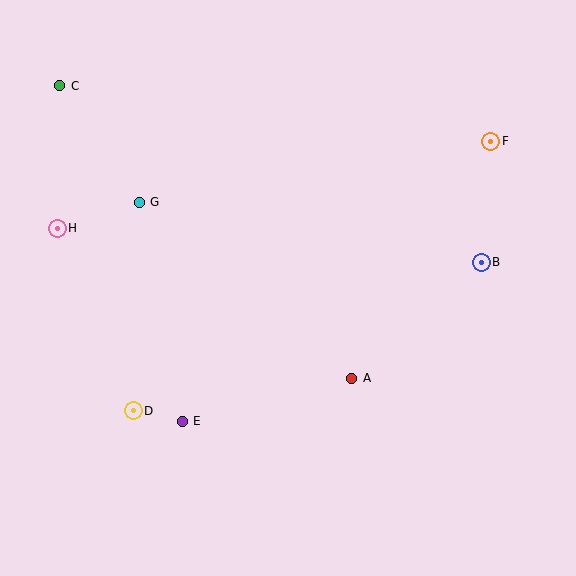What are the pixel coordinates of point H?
Point H is at (57, 228).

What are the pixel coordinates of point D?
Point D is at (133, 411).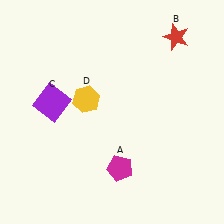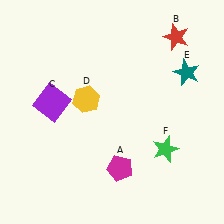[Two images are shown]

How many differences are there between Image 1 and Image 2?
There are 2 differences between the two images.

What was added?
A teal star (E), a green star (F) were added in Image 2.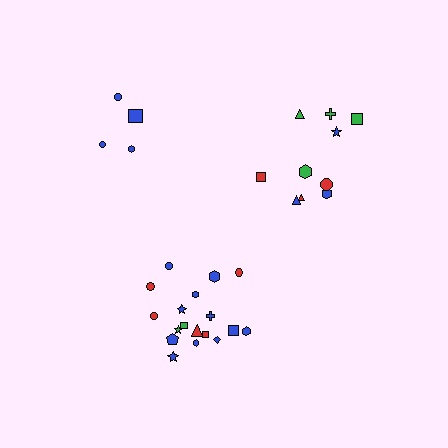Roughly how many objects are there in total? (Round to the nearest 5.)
Roughly 30 objects in total.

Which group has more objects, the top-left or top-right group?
The top-right group.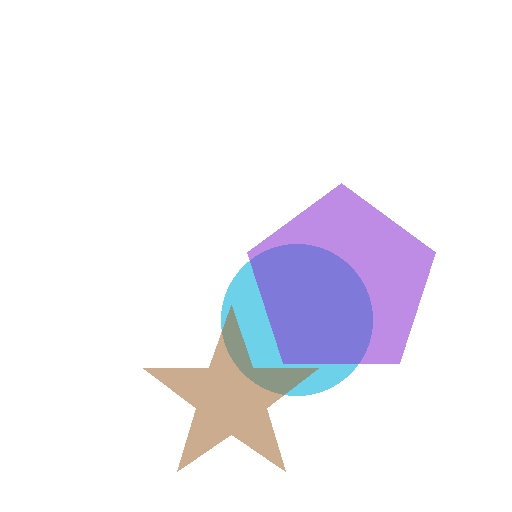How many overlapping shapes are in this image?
There are 3 overlapping shapes in the image.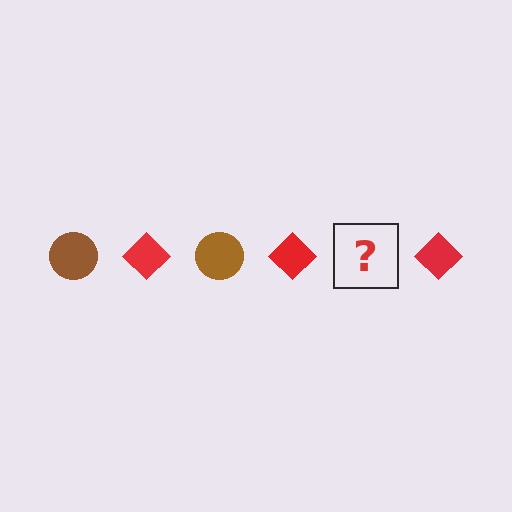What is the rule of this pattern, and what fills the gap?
The rule is that the pattern alternates between brown circle and red diamond. The gap should be filled with a brown circle.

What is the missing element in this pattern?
The missing element is a brown circle.